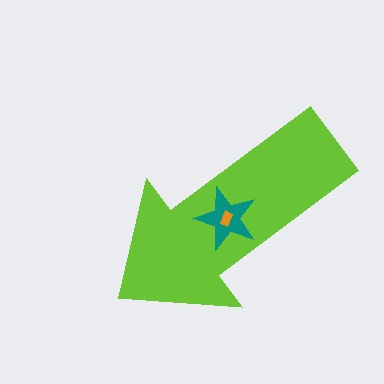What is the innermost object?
The orange rectangle.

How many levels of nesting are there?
3.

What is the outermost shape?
The lime arrow.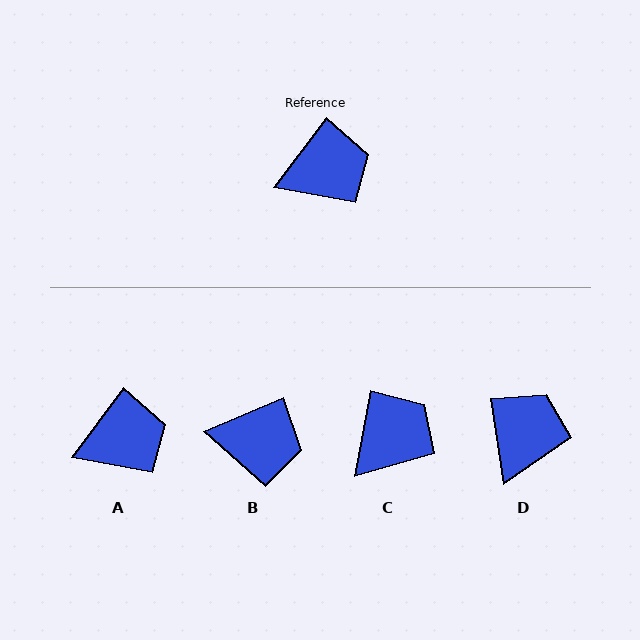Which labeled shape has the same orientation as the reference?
A.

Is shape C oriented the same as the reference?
No, it is off by about 26 degrees.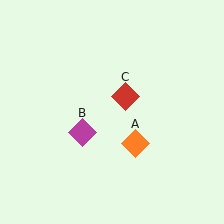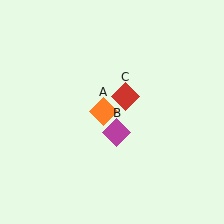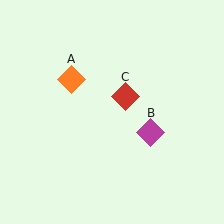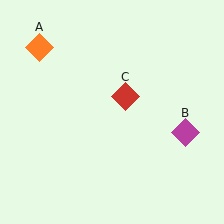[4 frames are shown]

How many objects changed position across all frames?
2 objects changed position: orange diamond (object A), magenta diamond (object B).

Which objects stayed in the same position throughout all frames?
Red diamond (object C) remained stationary.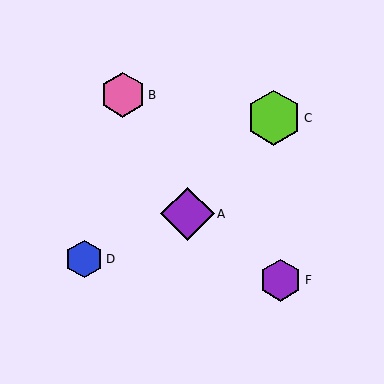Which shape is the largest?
The lime hexagon (labeled C) is the largest.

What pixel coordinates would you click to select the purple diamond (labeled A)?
Click at (187, 214) to select the purple diamond A.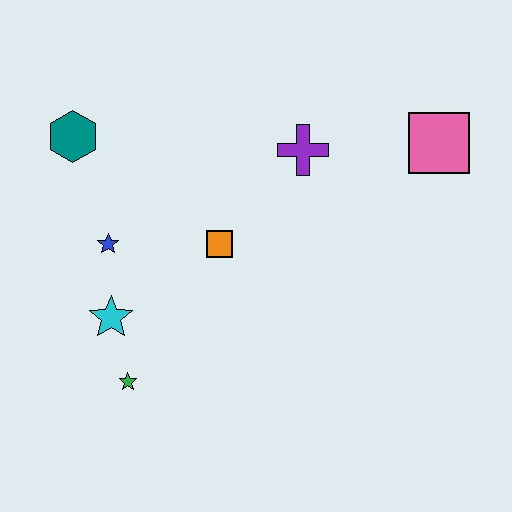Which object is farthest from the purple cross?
The green star is farthest from the purple cross.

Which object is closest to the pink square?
The purple cross is closest to the pink square.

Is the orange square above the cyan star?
Yes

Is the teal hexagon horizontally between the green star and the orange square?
No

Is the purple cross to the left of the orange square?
No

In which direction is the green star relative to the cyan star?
The green star is below the cyan star.